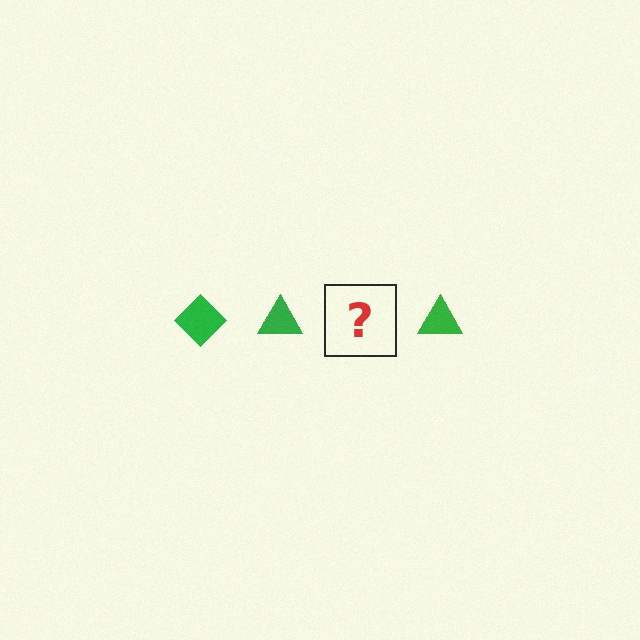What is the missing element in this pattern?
The missing element is a green diamond.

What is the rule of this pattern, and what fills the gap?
The rule is that the pattern cycles through diamond, triangle shapes in green. The gap should be filled with a green diamond.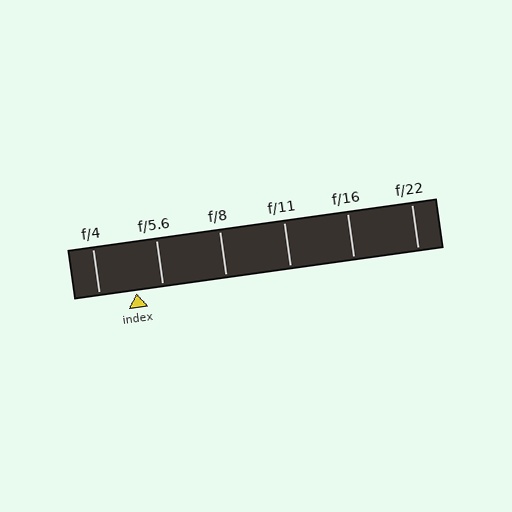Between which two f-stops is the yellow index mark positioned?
The index mark is between f/4 and f/5.6.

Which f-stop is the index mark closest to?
The index mark is closest to f/5.6.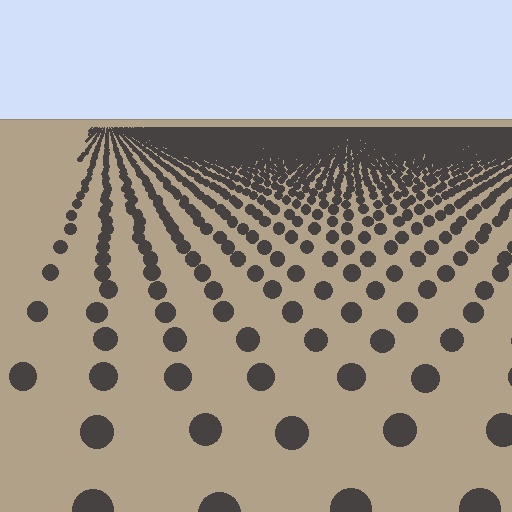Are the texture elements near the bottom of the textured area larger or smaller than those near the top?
Larger. Near the bottom, elements are closer to the viewer and appear at a bigger on-screen size.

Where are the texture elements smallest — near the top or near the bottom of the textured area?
Near the top.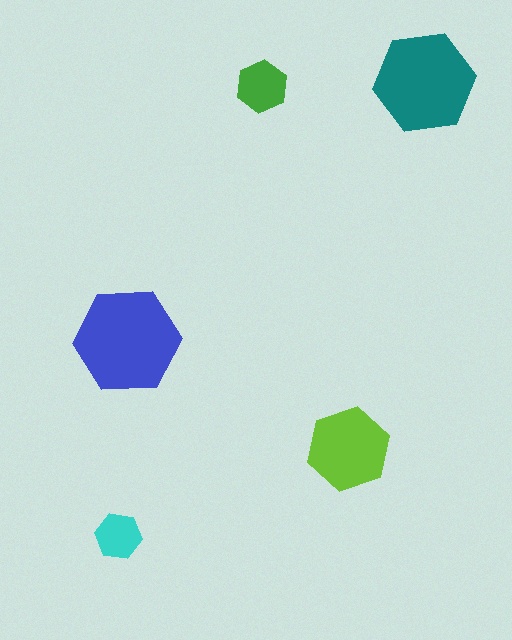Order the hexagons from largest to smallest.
the blue one, the teal one, the lime one, the green one, the cyan one.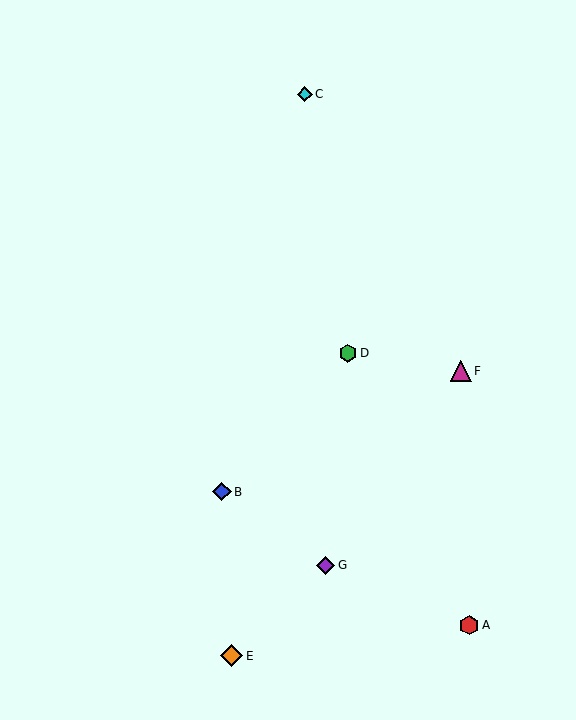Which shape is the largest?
The orange diamond (labeled E) is the largest.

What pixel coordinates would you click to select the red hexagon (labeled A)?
Click at (469, 625) to select the red hexagon A.